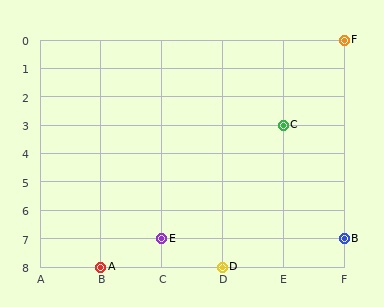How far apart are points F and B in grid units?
Points F and B are 7 rows apart.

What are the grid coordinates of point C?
Point C is at grid coordinates (E, 3).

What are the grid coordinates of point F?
Point F is at grid coordinates (F, 0).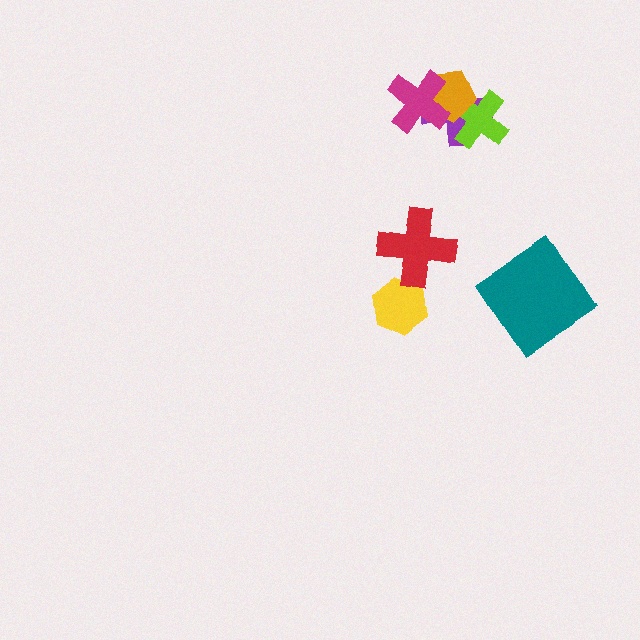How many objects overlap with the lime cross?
2 objects overlap with the lime cross.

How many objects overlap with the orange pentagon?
3 objects overlap with the orange pentagon.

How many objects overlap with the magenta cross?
2 objects overlap with the magenta cross.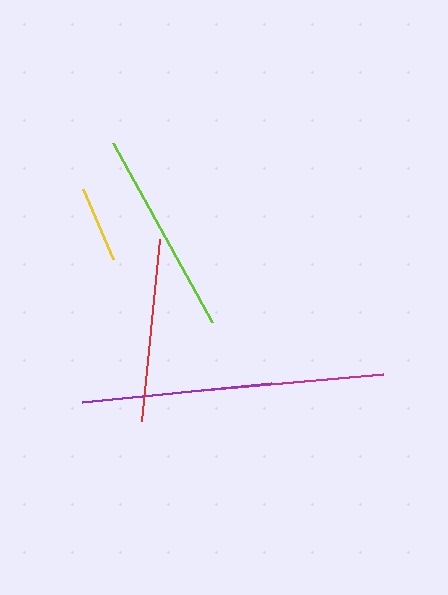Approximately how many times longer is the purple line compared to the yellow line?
The purple line is approximately 2.5 times the length of the yellow line.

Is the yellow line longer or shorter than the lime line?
The lime line is longer than the yellow line.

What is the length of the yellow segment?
The yellow segment is approximately 76 pixels long.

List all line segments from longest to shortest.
From longest to shortest: lime, purple, red, magenta, yellow.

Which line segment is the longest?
The lime line is the longest at approximately 205 pixels.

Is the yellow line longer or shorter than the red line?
The red line is longer than the yellow line.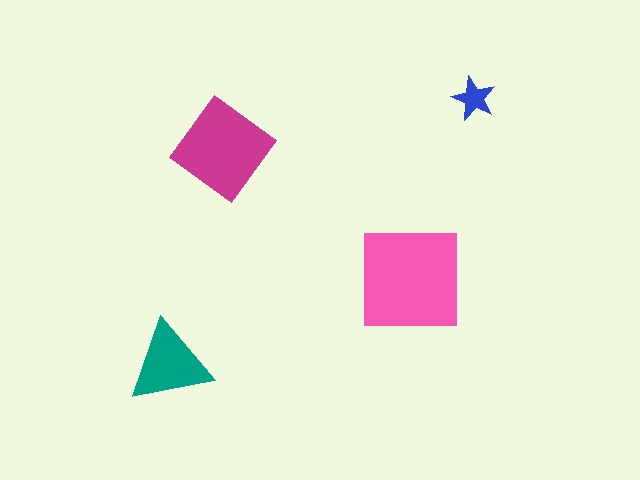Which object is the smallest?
The blue star.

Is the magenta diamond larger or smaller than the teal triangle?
Larger.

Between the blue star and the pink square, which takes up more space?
The pink square.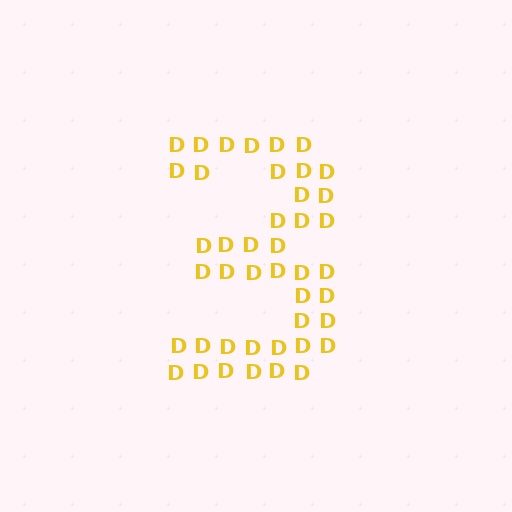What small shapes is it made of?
It is made of small letter D's.